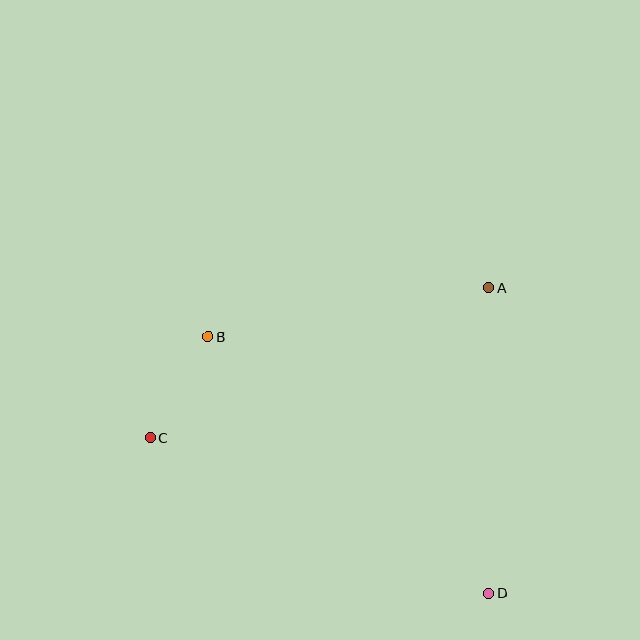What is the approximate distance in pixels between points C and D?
The distance between C and D is approximately 372 pixels.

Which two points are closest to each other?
Points B and C are closest to each other.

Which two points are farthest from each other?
Points B and D are farthest from each other.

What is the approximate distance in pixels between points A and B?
The distance between A and B is approximately 285 pixels.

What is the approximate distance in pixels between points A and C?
The distance between A and C is approximately 370 pixels.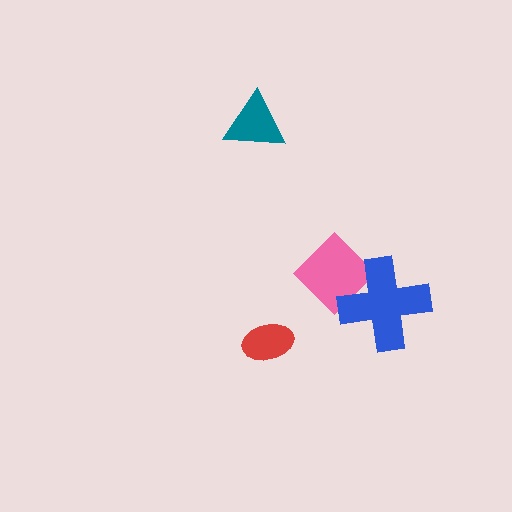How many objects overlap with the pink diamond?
1 object overlaps with the pink diamond.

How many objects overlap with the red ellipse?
0 objects overlap with the red ellipse.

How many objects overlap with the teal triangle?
0 objects overlap with the teal triangle.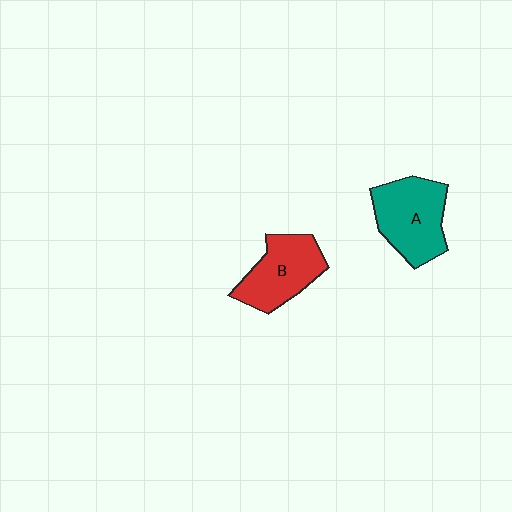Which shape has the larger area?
Shape A (teal).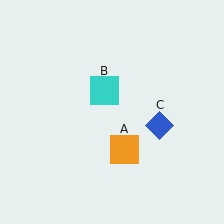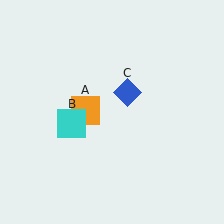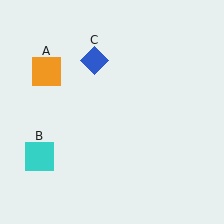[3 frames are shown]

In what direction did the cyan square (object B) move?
The cyan square (object B) moved down and to the left.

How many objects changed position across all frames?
3 objects changed position: orange square (object A), cyan square (object B), blue diamond (object C).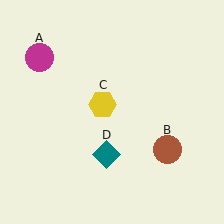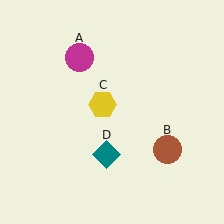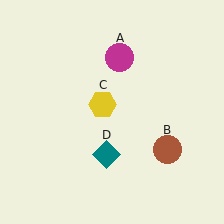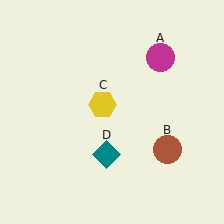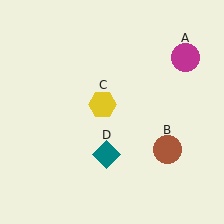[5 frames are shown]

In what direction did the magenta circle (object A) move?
The magenta circle (object A) moved right.